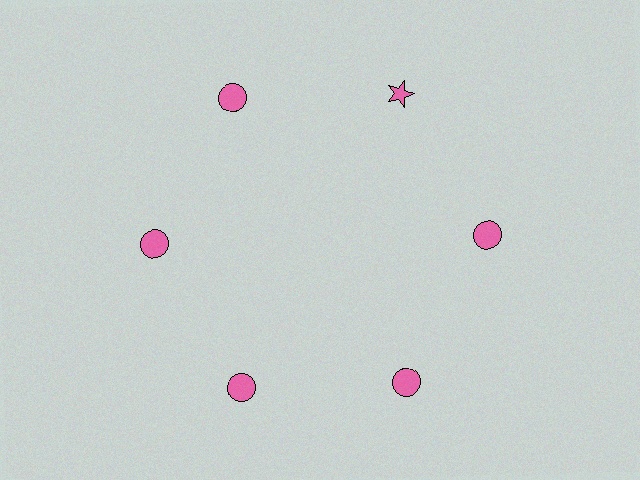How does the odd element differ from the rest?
It has a different shape: star instead of circle.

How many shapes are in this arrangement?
There are 6 shapes arranged in a ring pattern.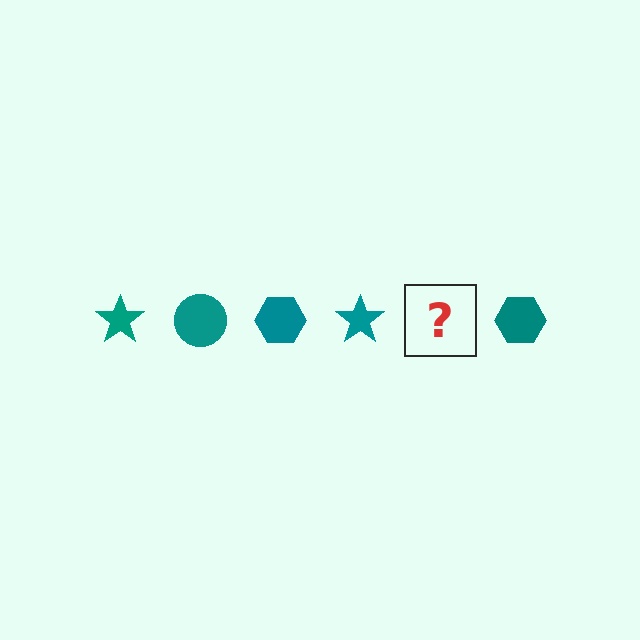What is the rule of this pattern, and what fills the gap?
The rule is that the pattern cycles through star, circle, hexagon shapes in teal. The gap should be filled with a teal circle.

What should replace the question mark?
The question mark should be replaced with a teal circle.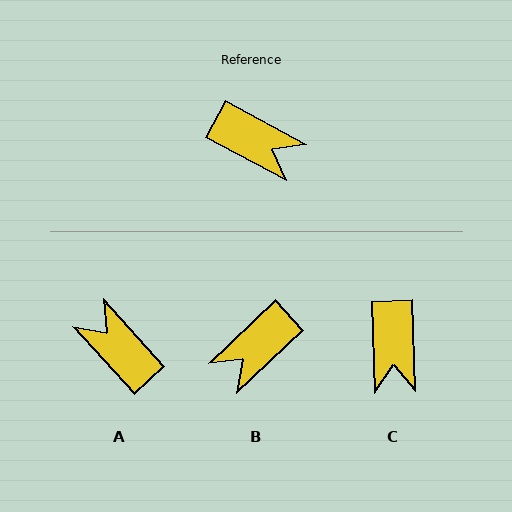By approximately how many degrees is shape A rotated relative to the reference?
Approximately 160 degrees counter-clockwise.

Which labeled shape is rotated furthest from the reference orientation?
A, about 160 degrees away.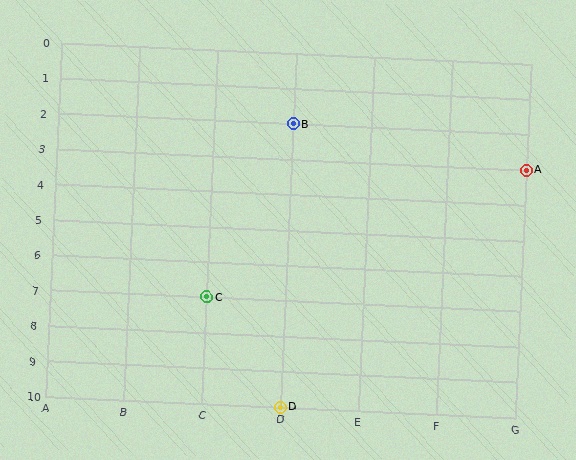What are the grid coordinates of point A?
Point A is at grid coordinates (G, 3).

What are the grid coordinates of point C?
Point C is at grid coordinates (C, 7).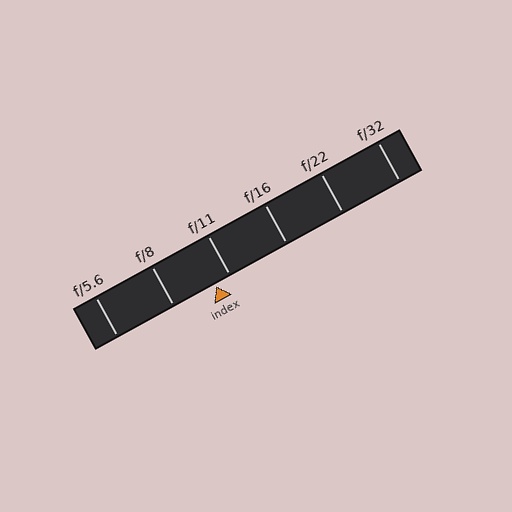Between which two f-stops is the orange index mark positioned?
The index mark is between f/8 and f/11.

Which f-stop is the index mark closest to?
The index mark is closest to f/11.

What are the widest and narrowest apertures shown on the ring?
The widest aperture shown is f/5.6 and the narrowest is f/32.